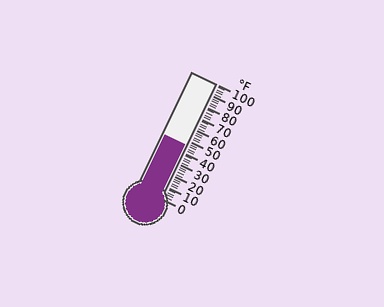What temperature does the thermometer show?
The thermometer shows approximately 46°F.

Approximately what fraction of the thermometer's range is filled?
The thermometer is filled to approximately 45% of its range.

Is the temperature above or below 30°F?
The temperature is above 30°F.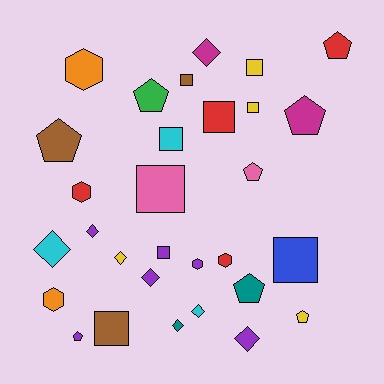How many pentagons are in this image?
There are 8 pentagons.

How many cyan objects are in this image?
There are 3 cyan objects.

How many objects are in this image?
There are 30 objects.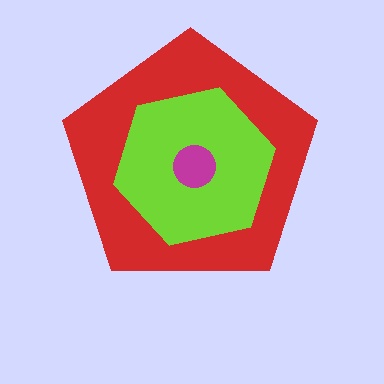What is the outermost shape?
The red pentagon.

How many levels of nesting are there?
3.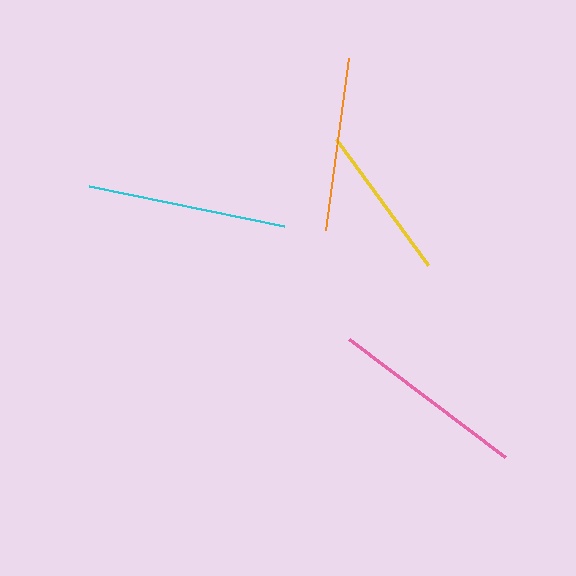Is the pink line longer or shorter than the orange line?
The pink line is longer than the orange line.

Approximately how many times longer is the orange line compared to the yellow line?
The orange line is approximately 1.1 times the length of the yellow line.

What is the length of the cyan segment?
The cyan segment is approximately 199 pixels long.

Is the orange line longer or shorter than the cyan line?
The cyan line is longer than the orange line.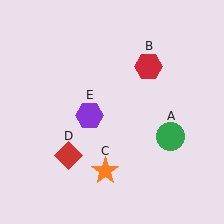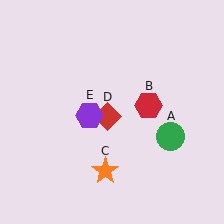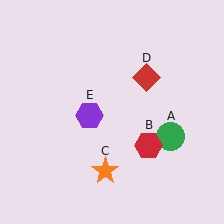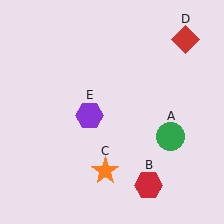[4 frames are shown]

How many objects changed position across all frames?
2 objects changed position: red hexagon (object B), red diamond (object D).